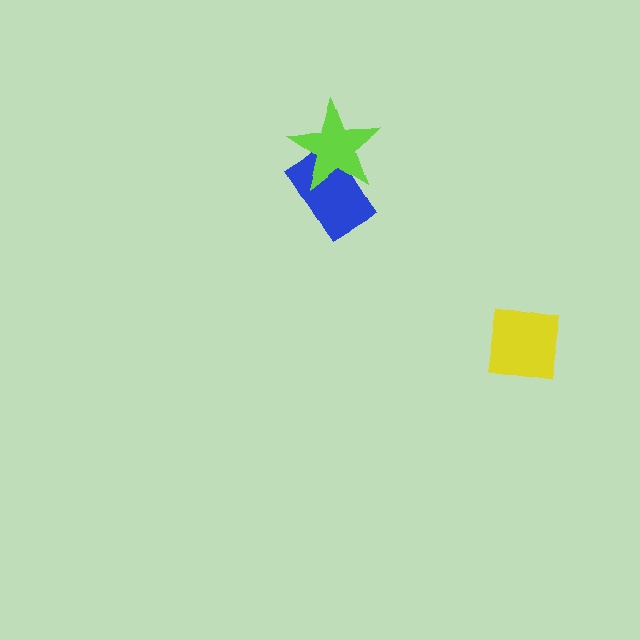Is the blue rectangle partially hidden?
Yes, it is partially covered by another shape.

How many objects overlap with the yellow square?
0 objects overlap with the yellow square.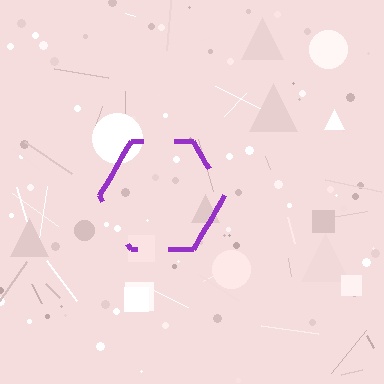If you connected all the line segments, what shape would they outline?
They would outline a hexagon.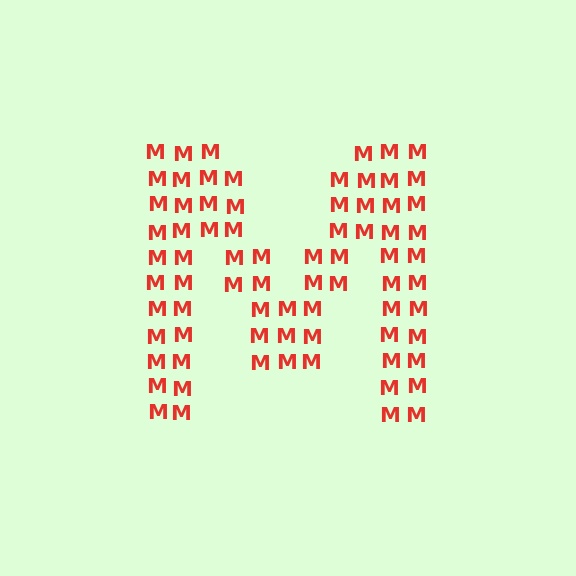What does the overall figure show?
The overall figure shows the letter M.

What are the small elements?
The small elements are letter M's.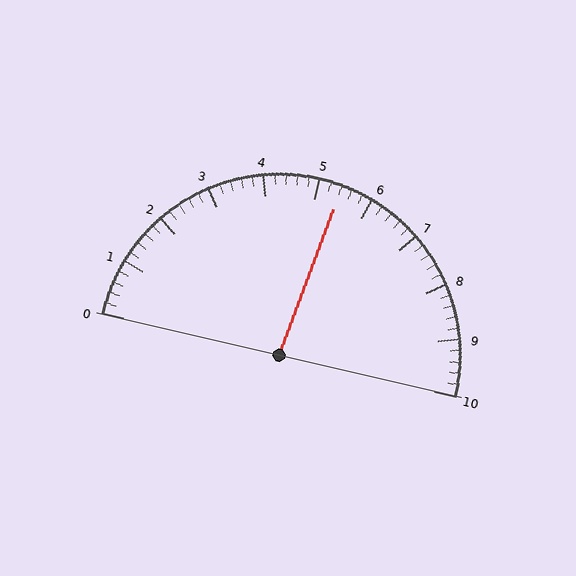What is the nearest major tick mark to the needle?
The nearest major tick mark is 5.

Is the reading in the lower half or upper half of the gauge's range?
The reading is in the upper half of the range (0 to 10).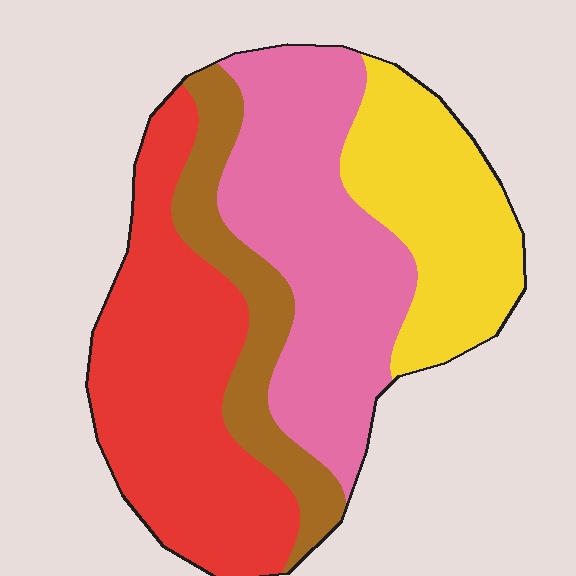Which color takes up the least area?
Brown, at roughly 15%.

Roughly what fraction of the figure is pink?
Pink takes up between a quarter and a half of the figure.